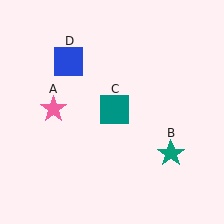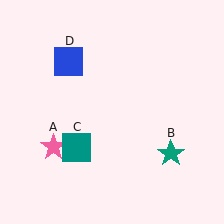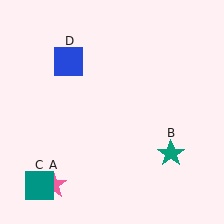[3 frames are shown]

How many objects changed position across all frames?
2 objects changed position: pink star (object A), teal square (object C).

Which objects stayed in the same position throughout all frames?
Teal star (object B) and blue square (object D) remained stationary.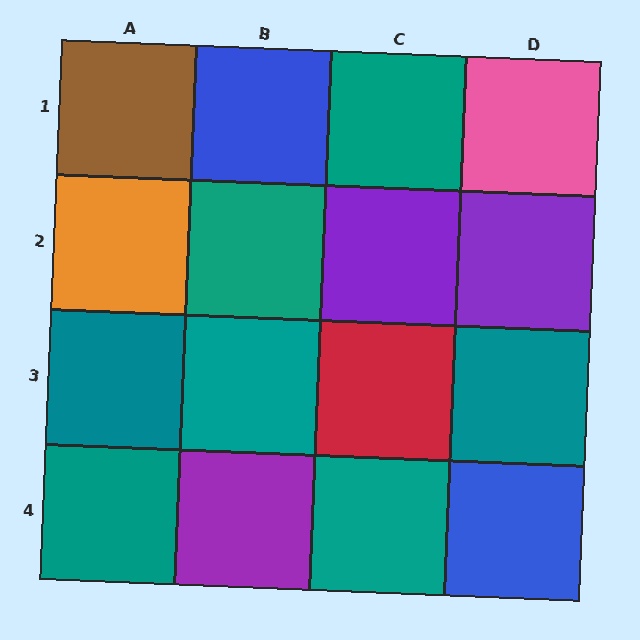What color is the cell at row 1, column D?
Pink.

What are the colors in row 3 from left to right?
Teal, teal, red, teal.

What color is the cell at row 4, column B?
Purple.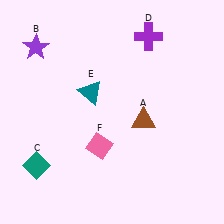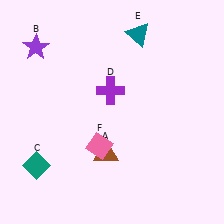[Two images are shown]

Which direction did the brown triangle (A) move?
The brown triangle (A) moved left.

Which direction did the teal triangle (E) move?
The teal triangle (E) moved up.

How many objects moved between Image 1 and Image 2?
3 objects moved between the two images.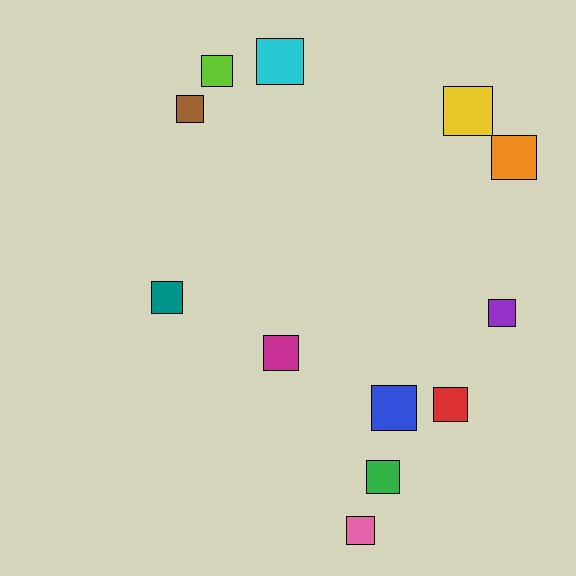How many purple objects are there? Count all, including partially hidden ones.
There is 1 purple object.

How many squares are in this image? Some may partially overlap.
There are 12 squares.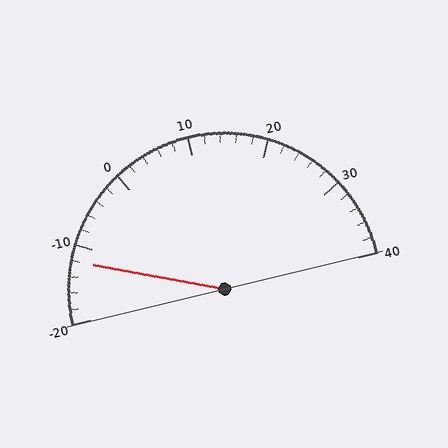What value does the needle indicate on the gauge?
The needle indicates approximately -12.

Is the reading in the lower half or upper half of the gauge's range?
The reading is in the lower half of the range (-20 to 40).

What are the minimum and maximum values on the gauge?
The gauge ranges from -20 to 40.